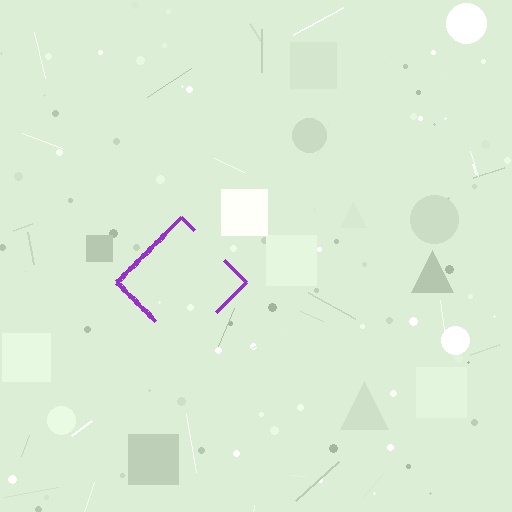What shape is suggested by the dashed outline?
The dashed outline suggests a diamond.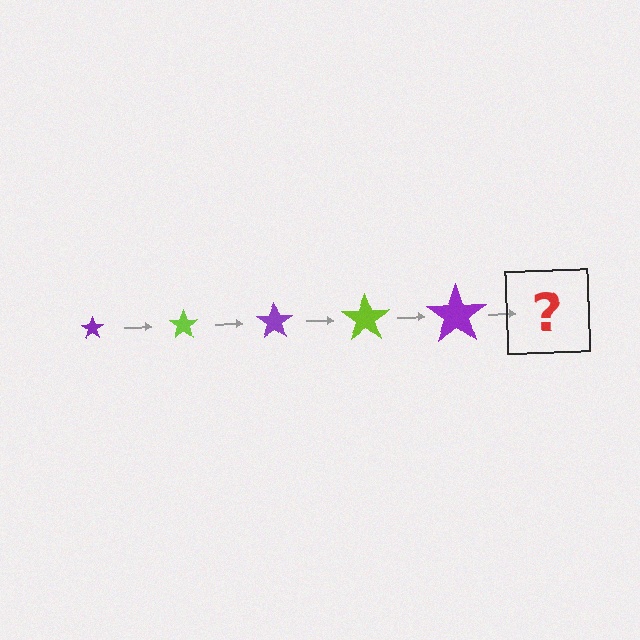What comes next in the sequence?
The next element should be a lime star, larger than the previous one.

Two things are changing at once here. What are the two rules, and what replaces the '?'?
The two rules are that the star grows larger each step and the color cycles through purple and lime. The '?' should be a lime star, larger than the previous one.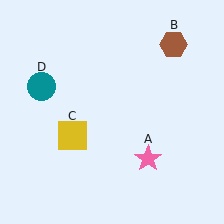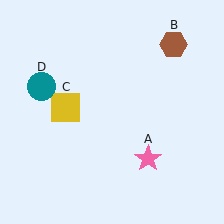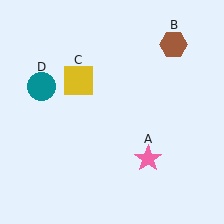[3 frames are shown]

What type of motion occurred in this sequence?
The yellow square (object C) rotated clockwise around the center of the scene.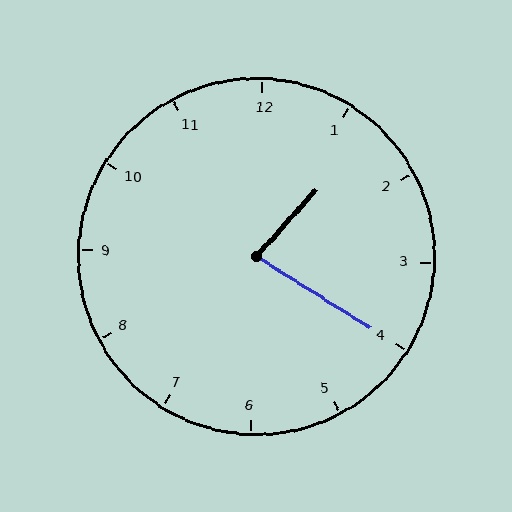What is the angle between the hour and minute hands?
Approximately 80 degrees.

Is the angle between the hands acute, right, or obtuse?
It is acute.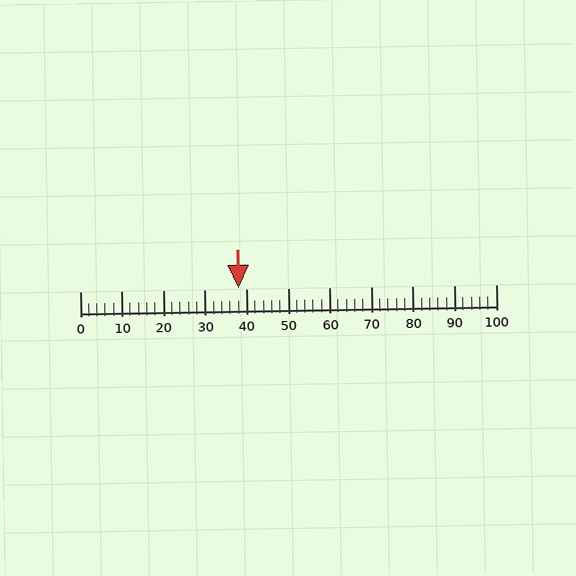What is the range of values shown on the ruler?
The ruler shows values from 0 to 100.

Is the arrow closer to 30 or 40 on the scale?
The arrow is closer to 40.